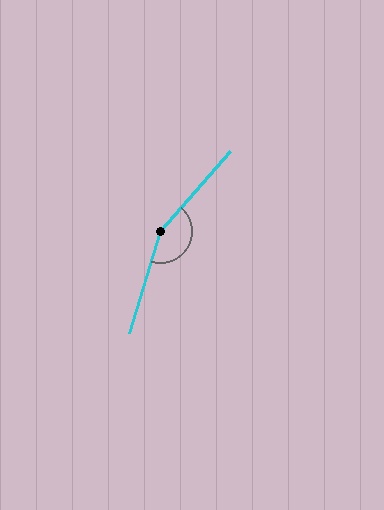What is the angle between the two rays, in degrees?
Approximately 156 degrees.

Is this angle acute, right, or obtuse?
It is obtuse.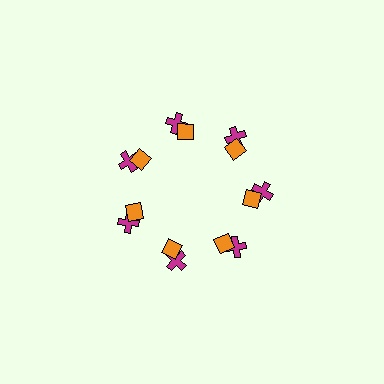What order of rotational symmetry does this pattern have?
This pattern has 7-fold rotational symmetry.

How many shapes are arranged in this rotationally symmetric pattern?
There are 14 shapes, arranged in 7 groups of 2.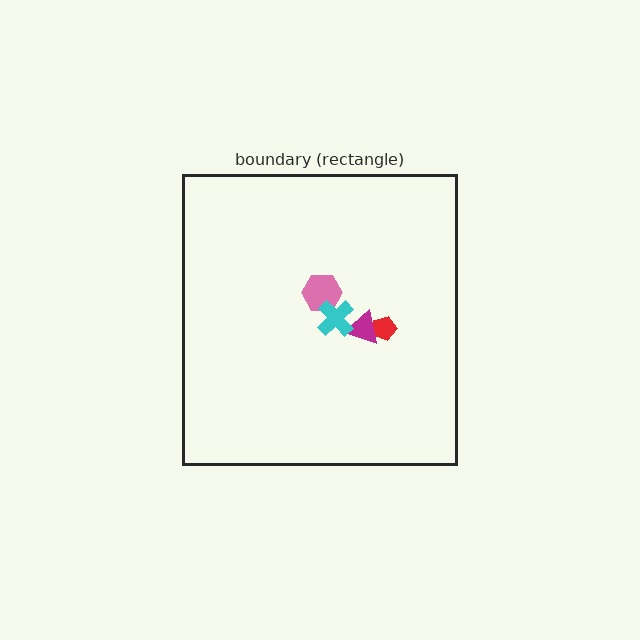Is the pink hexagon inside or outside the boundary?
Inside.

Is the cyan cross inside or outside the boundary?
Inside.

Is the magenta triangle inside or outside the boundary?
Inside.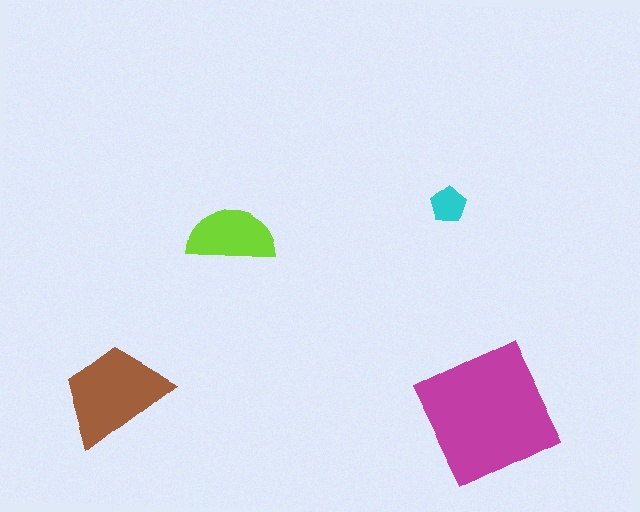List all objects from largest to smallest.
The magenta square, the brown trapezoid, the lime semicircle, the cyan pentagon.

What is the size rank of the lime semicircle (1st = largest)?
3rd.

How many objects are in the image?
There are 4 objects in the image.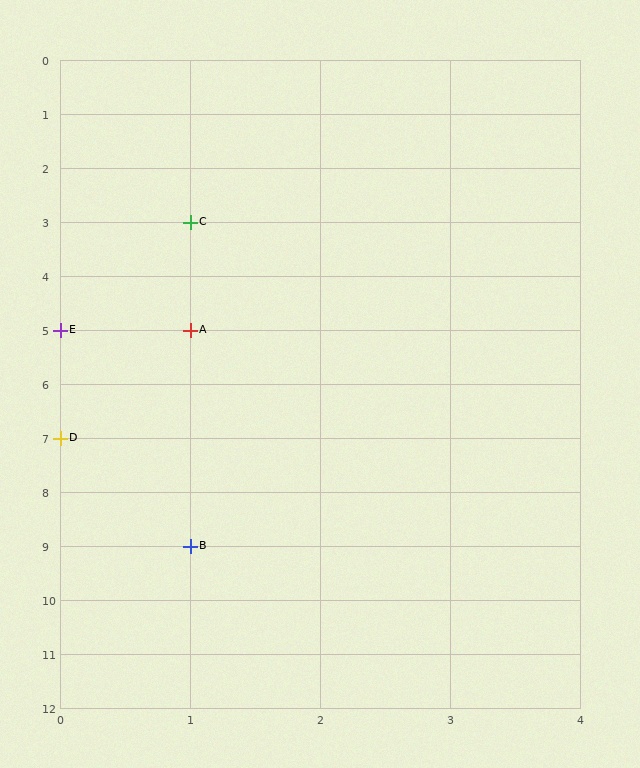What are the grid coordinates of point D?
Point D is at grid coordinates (0, 7).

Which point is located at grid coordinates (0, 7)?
Point D is at (0, 7).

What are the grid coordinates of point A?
Point A is at grid coordinates (1, 5).